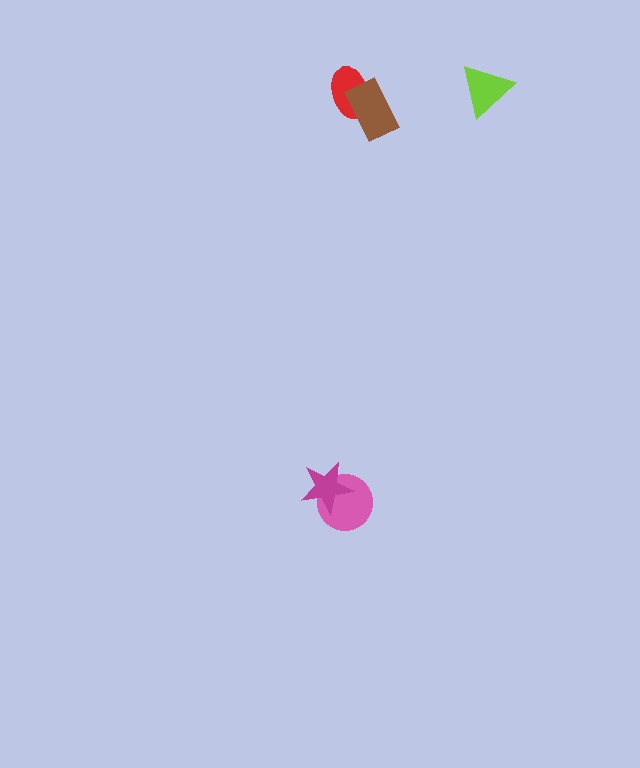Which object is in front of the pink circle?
The magenta star is in front of the pink circle.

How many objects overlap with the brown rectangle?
1 object overlaps with the brown rectangle.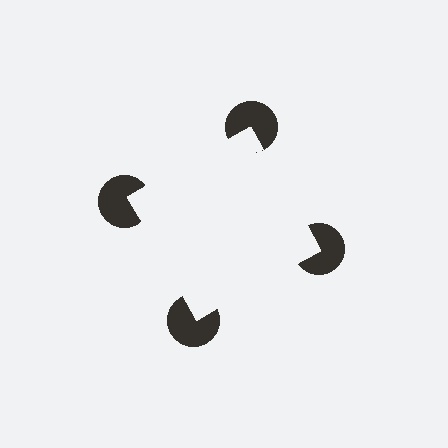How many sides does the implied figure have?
4 sides.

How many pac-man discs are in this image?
There are 4 — one at each vertex of the illusory square.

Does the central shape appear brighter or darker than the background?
It typically appears slightly brighter than the background, even though no actual brightness change is drawn.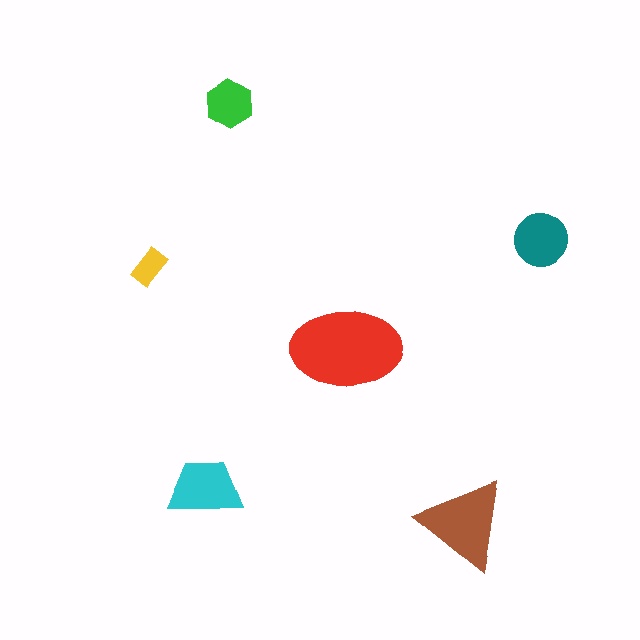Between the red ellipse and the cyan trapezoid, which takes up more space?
The red ellipse.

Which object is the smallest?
The yellow rectangle.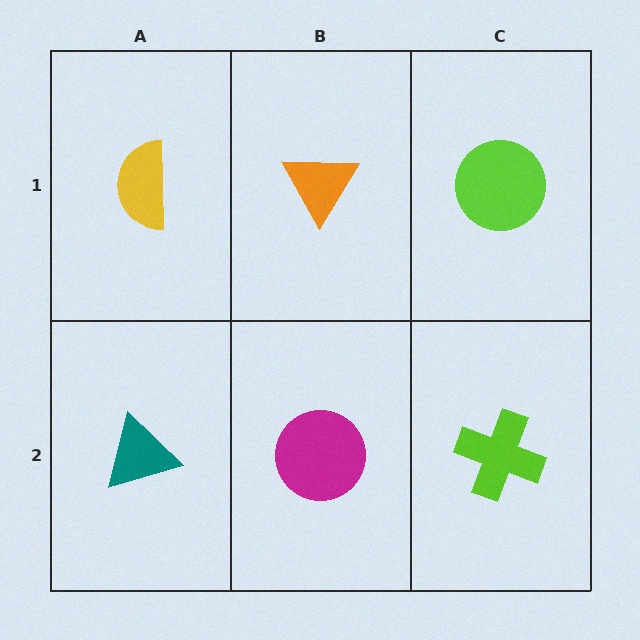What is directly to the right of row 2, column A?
A magenta circle.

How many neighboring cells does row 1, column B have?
3.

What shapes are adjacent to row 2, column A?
A yellow semicircle (row 1, column A), a magenta circle (row 2, column B).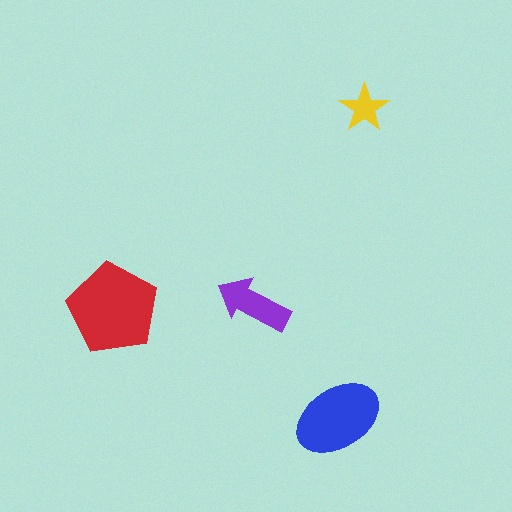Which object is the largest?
The red pentagon.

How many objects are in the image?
There are 4 objects in the image.